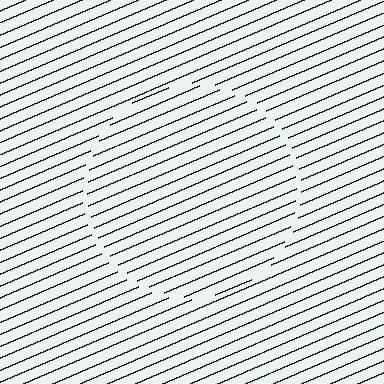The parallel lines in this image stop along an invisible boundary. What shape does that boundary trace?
An illusory circle. The interior of the shape contains the same grating, shifted by half a period — the contour is defined by the phase discontinuity where line-ends from the inner and outer gratings abut.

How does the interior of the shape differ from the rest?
The interior of the shape contains the same grating, shifted by half a period — the contour is defined by the phase discontinuity where line-ends from the inner and outer gratings abut.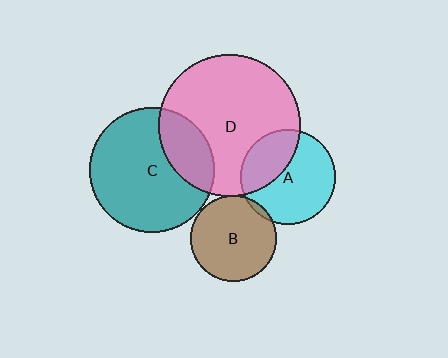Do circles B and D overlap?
Yes.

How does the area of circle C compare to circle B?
Approximately 2.1 times.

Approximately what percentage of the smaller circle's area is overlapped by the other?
Approximately 5%.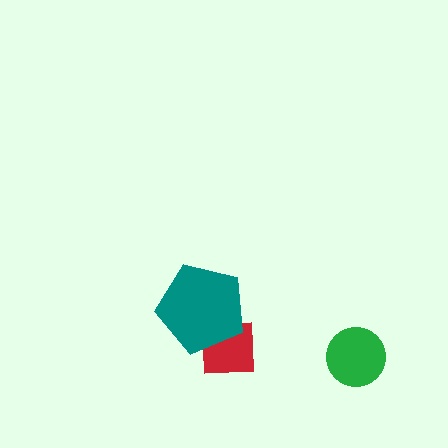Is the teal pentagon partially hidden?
No, no other shape covers it.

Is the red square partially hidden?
Yes, it is partially covered by another shape.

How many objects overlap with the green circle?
0 objects overlap with the green circle.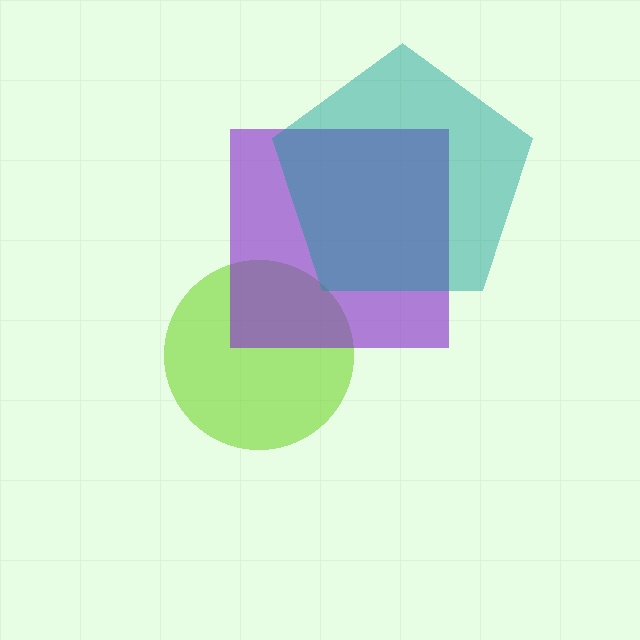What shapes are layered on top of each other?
The layered shapes are: a lime circle, a purple square, a teal pentagon.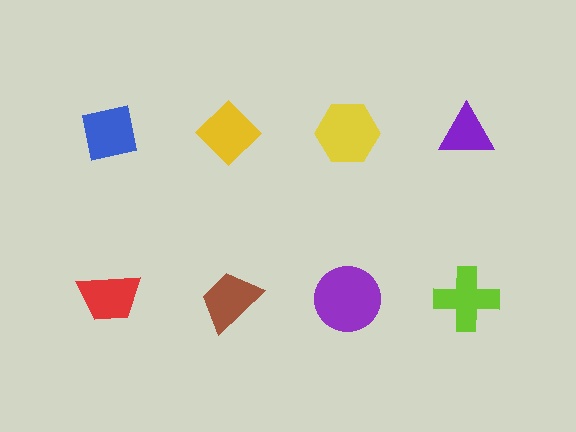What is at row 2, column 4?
A lime cross.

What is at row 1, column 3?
A yellow hexagon.